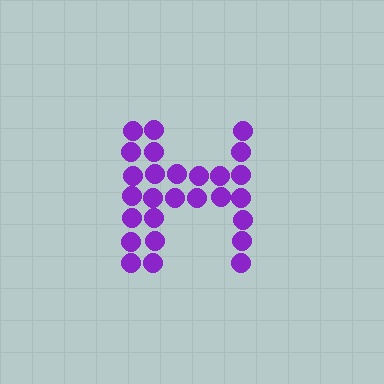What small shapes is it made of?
It is made of small circles.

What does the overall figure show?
The overall figure shows the letter H.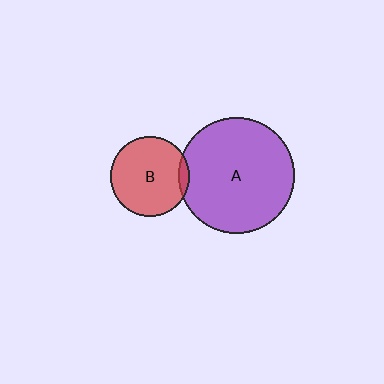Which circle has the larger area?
Circle A (purple).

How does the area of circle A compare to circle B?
Approximately 2.1 times.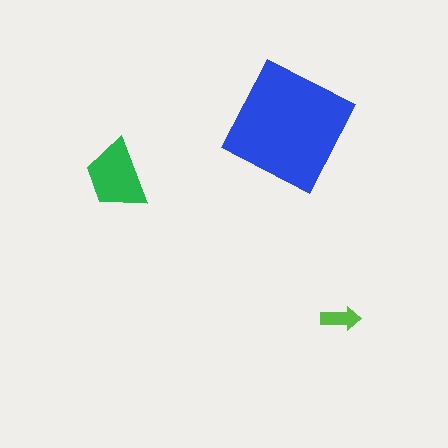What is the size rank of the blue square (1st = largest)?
1st.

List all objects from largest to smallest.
The blue square, the green trapezoid, the lime arrow.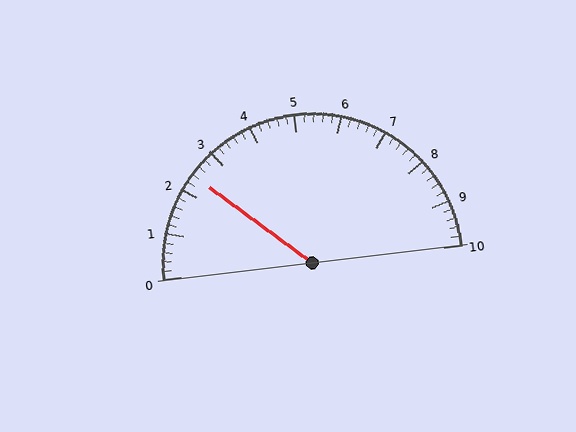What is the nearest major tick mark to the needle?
The nearest major tick mark is 2.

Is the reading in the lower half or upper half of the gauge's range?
The reading is in the lower half of the range (0 to 10).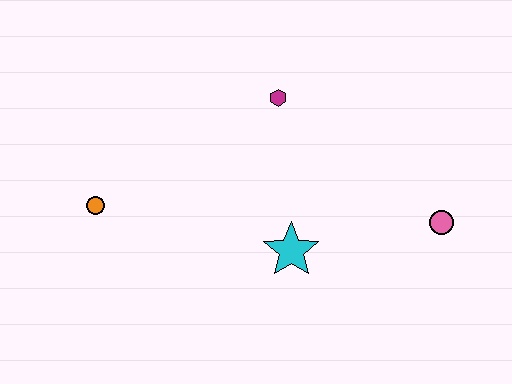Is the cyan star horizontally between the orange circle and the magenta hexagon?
No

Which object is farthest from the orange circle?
The pink circle is farthest from the orange circle.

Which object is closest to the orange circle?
The cyan star is closest to the orange circle.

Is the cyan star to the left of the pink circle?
Yes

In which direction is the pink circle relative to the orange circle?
The pink circle is to the right of the orange circle.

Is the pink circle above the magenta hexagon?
No